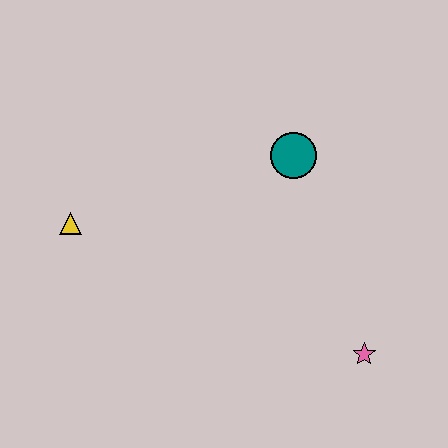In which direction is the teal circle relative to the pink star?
The teal circle is above the pink star.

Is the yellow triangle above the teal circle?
No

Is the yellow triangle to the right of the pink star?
No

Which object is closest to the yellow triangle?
The teal circle is closest to the yellow triangle.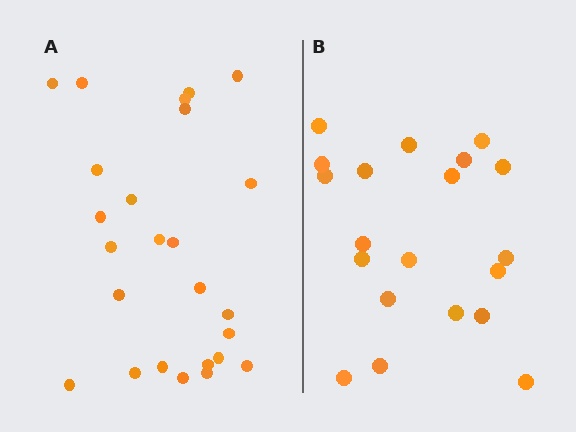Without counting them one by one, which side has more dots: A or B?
Region A (the left region) has more dots.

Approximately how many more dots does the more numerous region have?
Region A has about 5 more dots than region B.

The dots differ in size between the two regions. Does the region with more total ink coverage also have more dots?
No. Region B has more total ink coverage because its dots are larger, but region A actually contains more individual dots. Total area can be misleading — the number of items is what matters here.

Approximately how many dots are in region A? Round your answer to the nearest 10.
About 20 dots. (The exact count is 25, which rounds to 20.)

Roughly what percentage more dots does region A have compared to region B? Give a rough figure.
About 25% more.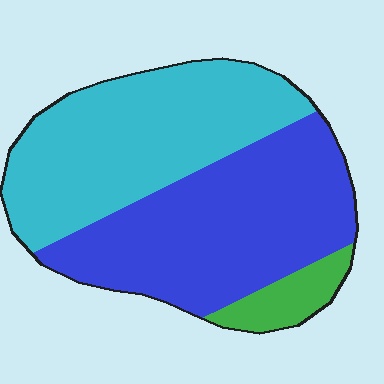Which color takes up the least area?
Green, at roughly 10%.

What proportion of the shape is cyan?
Cyan covers 45% of the shape.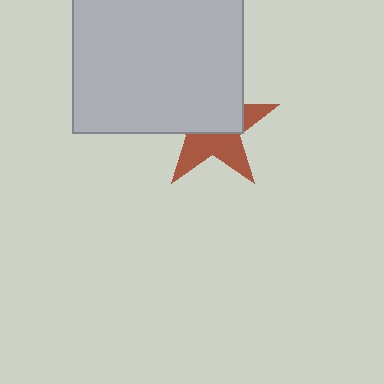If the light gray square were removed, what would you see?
You would see the complete brown star.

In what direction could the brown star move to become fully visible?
The brown star could move down. That would shift it out from behind the light gray square entirely.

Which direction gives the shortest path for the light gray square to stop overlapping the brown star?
Moving up gives the shortest separation.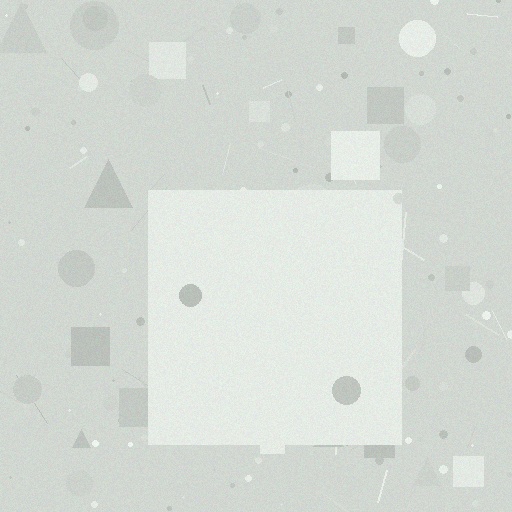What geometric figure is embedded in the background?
A square is embedded in the background.